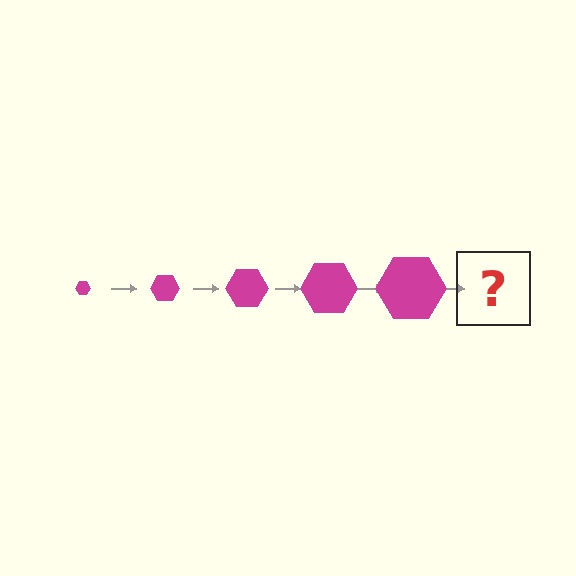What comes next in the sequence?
The next element should be a magenta hexagon, larger than the previous one.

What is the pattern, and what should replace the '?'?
The pattern is that the hexagon gets progressively larger each step. The '?' should be a magenta hexagon, larger than the previous one.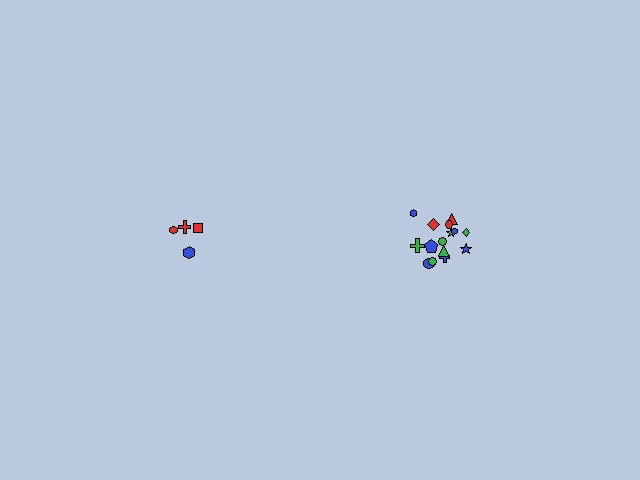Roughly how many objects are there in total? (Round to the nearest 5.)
Roughly 20 objects in total.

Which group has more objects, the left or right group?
The right group.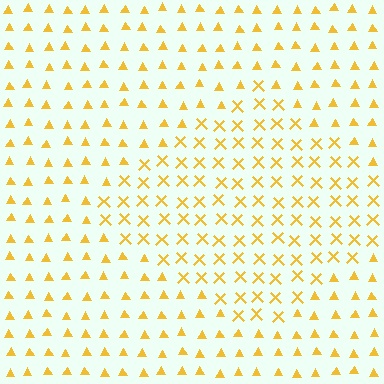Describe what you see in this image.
The image is filled with small yellow elements arranged in a uniform grid. A diamond-shaped region contains X marks, while the surrounding area contains triangles. The boundary is defined purely by the change in element shape.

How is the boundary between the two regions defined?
The boundary is defined by a change in element shape: X marks inside vs. triangles outside. All elements share the same color and spacing.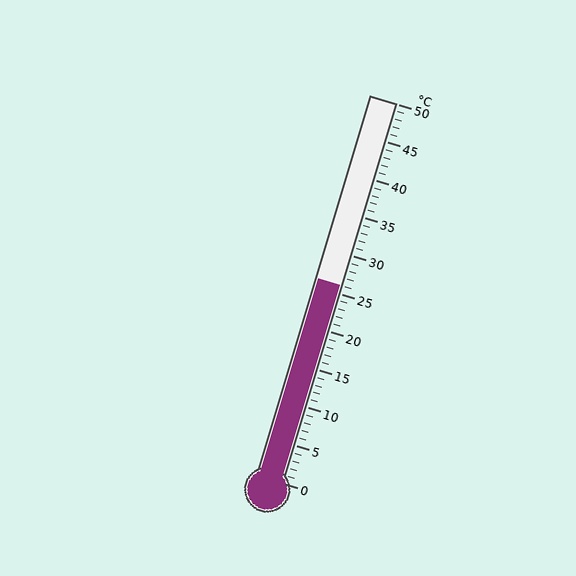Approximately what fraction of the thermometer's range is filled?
The thermometer is filled to approximately 50% of its range.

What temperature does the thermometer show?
The thermometer shows approximately 26°C.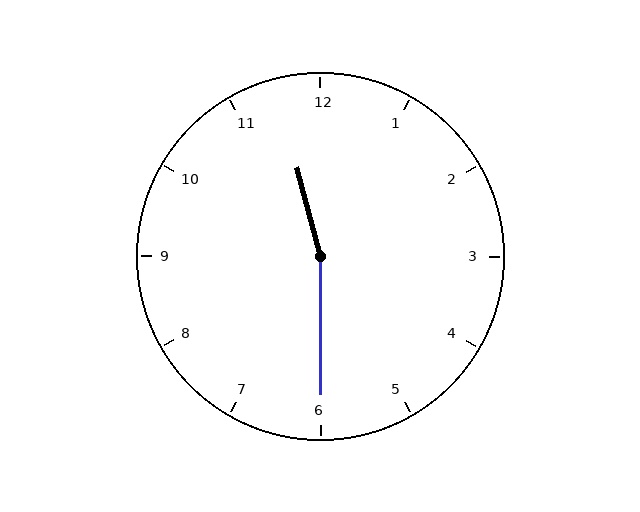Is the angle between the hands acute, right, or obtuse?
It is obtuse.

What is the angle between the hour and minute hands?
Approximately 165 degrees.